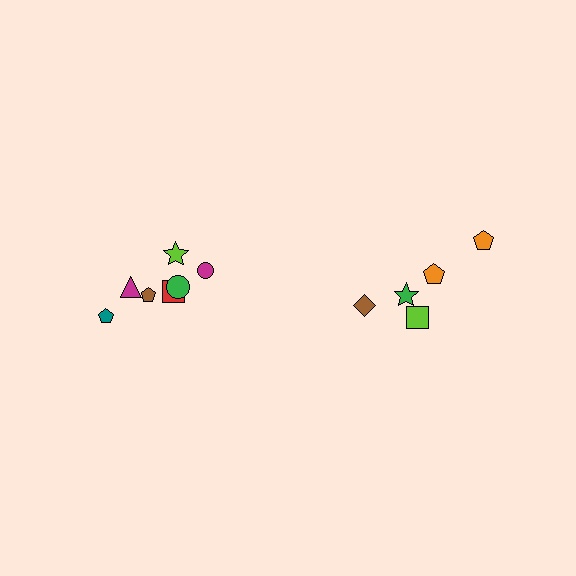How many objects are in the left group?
There are 7 objects.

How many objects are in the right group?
There are 5 objects.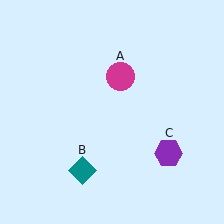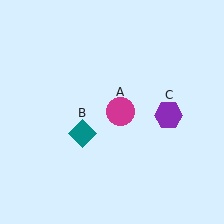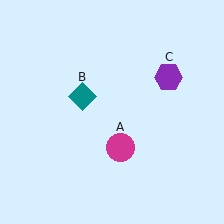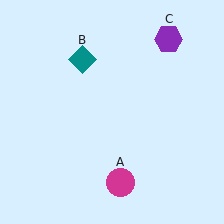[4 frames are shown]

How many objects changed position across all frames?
3 objects changed position: magenta circle (object A), teal diamond (object B), purple hexagon (object C).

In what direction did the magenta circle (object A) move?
The magenta circle (object A) moved down.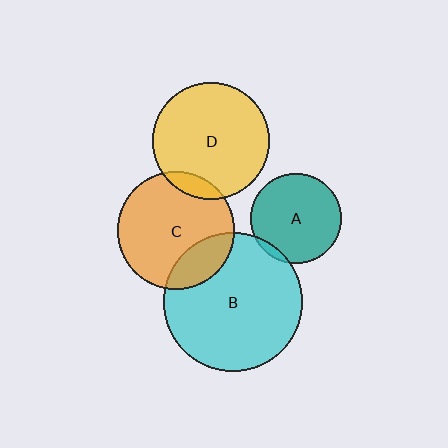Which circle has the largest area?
Circle B (cyan).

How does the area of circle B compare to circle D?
Approximately 1.4 times.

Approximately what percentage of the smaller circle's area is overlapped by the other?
Approximately 10%.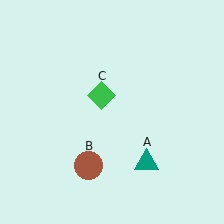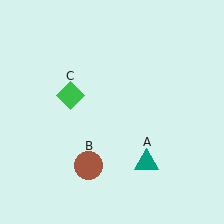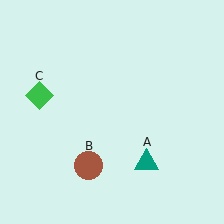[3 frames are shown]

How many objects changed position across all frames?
1 object changed position: green diamond (object C).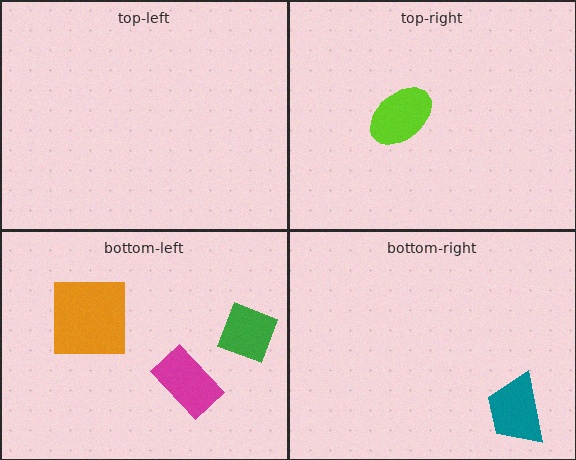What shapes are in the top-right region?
The lime ellipse.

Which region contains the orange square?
The bottom-left region.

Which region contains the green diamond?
The bottom-left region.